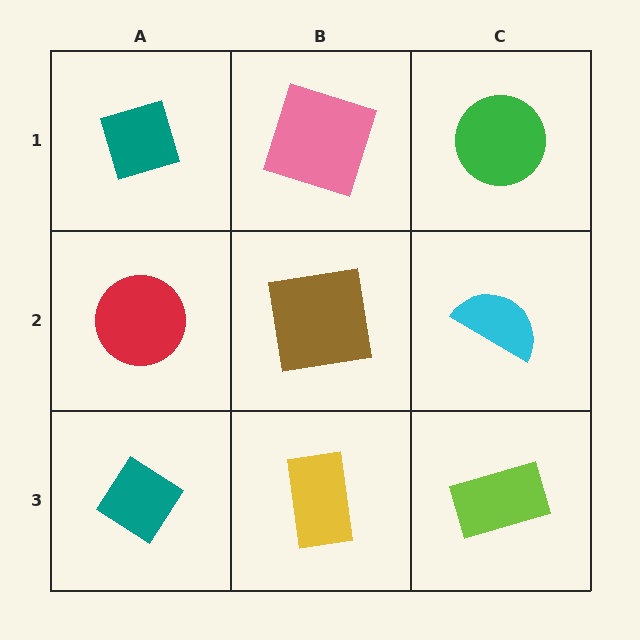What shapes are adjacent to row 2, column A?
A teal diamond (row 1, column A), a teal diamond (row 3, column A), a brown square (row 2, column B).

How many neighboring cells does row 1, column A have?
2.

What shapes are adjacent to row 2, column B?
A pink square (row 1, column B), a yellow rectangle (row 3, column B), a red circle (row 2, column A), a cyan semicircle (row 2, column C).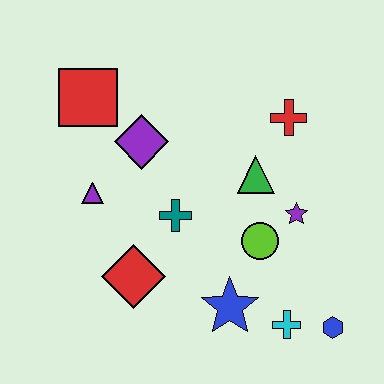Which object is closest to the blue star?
The cyan cross is closest to the blue star.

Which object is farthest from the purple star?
The red square is farthest from the purple star.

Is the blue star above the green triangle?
No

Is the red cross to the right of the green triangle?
Yes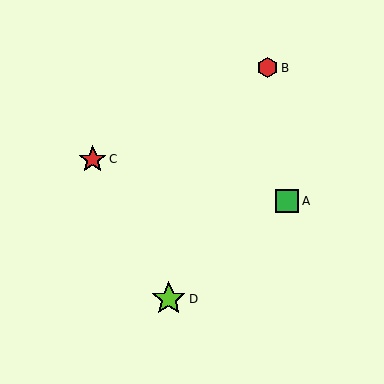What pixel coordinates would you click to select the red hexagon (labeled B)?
Click at (267, 68) to select the red hexagon B.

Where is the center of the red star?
The center of the red star is at (93, 159).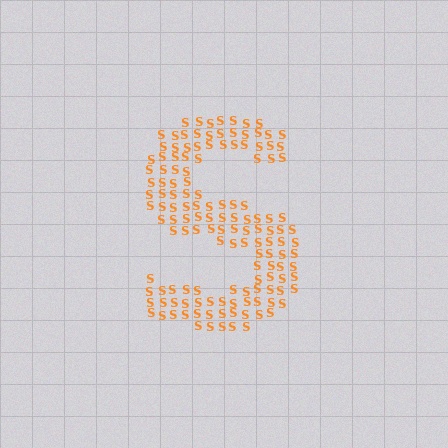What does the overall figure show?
The overall figure shows the letter S.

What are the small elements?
The small elements are letter S's.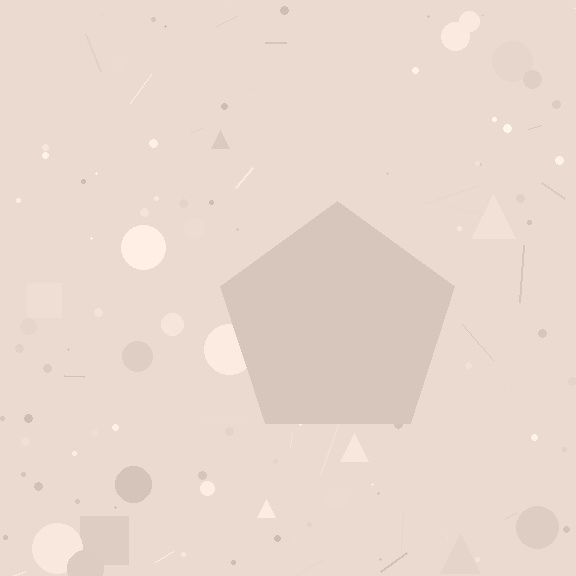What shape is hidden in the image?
A pentagon is hidden in the image.